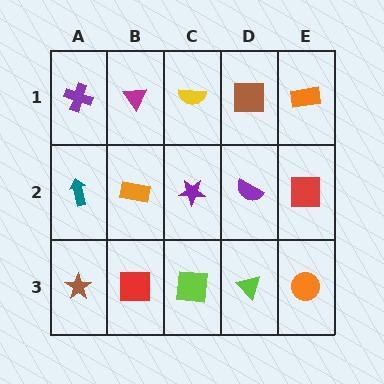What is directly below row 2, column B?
A red square.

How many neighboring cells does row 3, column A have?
2.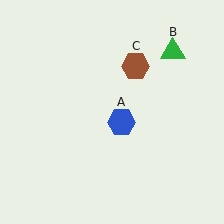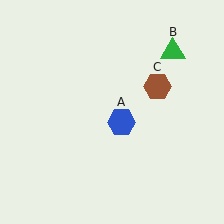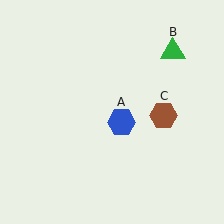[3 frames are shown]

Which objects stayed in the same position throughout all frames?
Blue hexagon (object A) and green triangle (object B) remained stationary.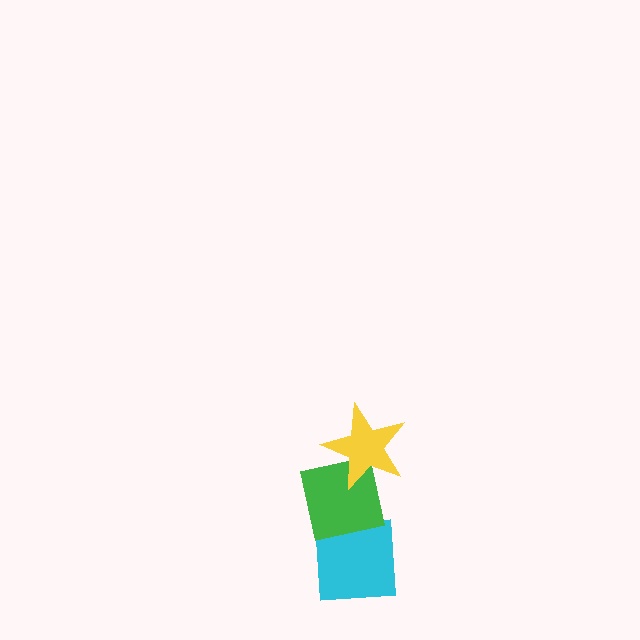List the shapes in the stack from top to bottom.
From top to bottom: the yellow star, the green square, the cyan square.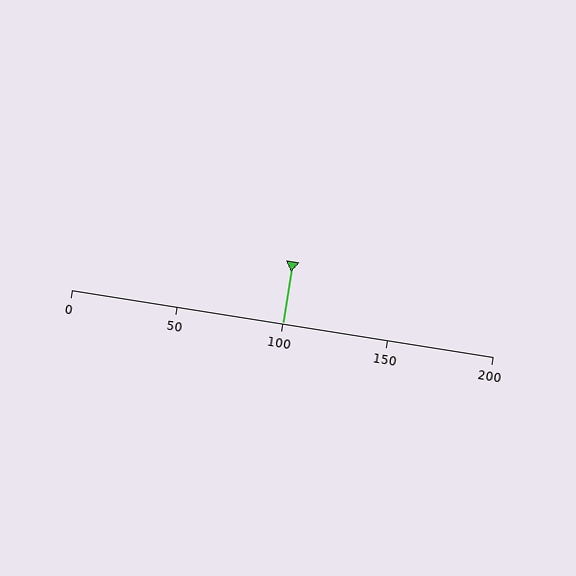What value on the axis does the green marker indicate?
The marker indicates approximately 100.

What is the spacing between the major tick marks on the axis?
The major ticks are spaced 50 apart.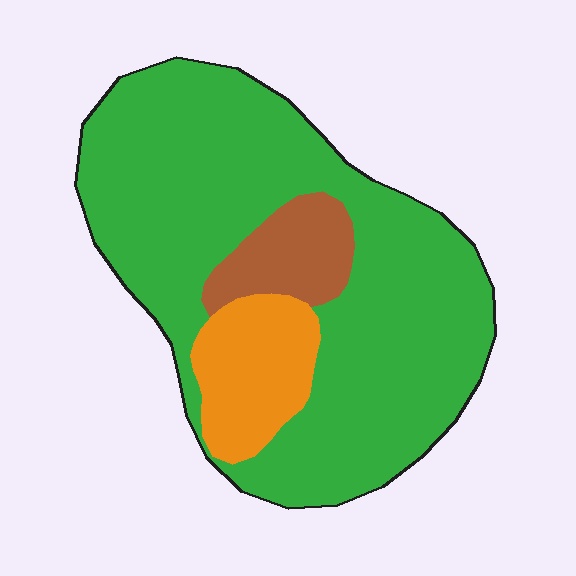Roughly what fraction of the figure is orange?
Orange takes up about one eighth (1/8) of the figure.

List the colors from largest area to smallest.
From largest to smallest: green, orange, brown.